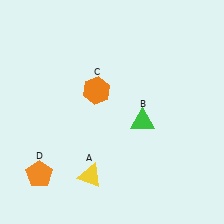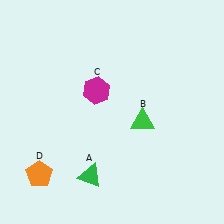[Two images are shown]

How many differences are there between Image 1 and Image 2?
There are 2 differences between the two images.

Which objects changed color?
A changed from yellow to green. C changed from orange to magenta.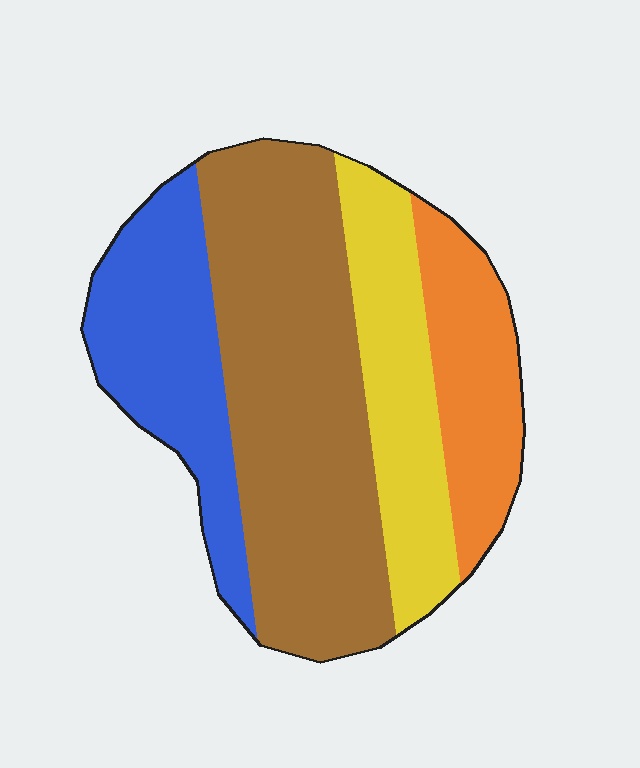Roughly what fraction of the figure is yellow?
Yellow takes up less than a quarter of the figure.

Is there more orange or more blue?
Blue.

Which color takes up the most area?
Brown, at roughly 45%.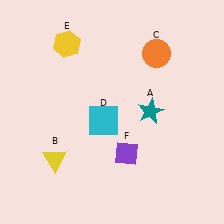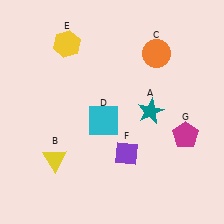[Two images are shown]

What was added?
A magenta pentagon (G) was added in Image 2.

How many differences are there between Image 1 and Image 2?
There is 1 difference between the two images.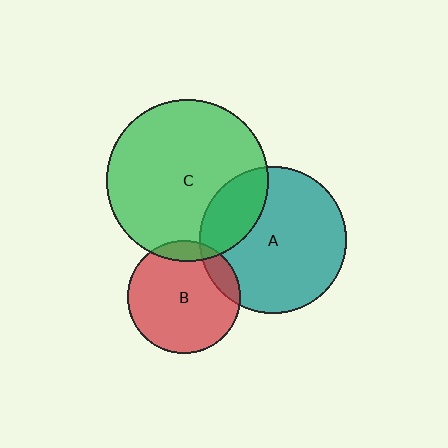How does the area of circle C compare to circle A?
Approximately 1.2 times.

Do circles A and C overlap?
Yes.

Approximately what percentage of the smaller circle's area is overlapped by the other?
Approximately 25%.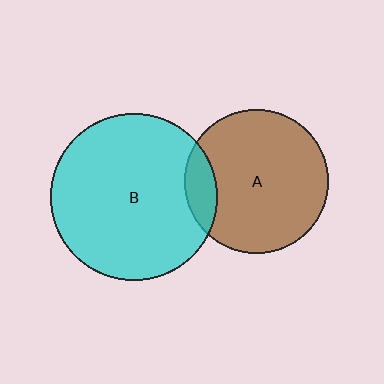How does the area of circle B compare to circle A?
Approximately 1.4 times.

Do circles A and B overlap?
Yes.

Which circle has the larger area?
Circle B (cyan).